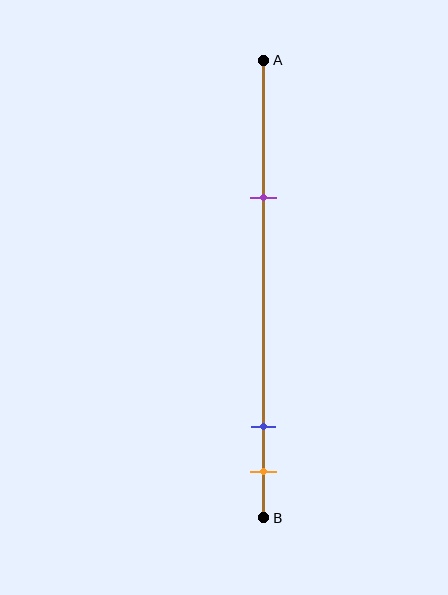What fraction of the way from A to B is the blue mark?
The blue mark is approximately 80% (0.8) of the way from A to B.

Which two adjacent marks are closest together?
The blue and orange marks are the closest adjacent pair.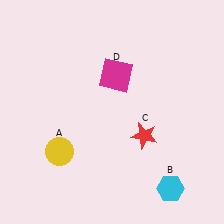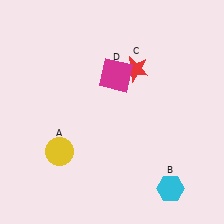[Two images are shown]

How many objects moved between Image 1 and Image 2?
1 object moved between the two images.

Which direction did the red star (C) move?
The red star (C) moved up.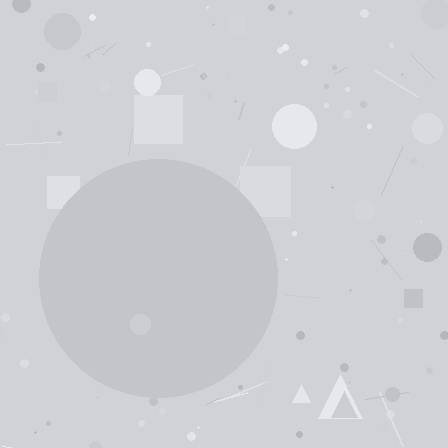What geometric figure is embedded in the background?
A circle is embedded in the background.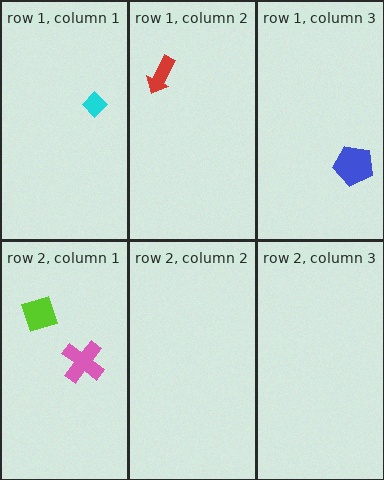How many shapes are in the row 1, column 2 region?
1.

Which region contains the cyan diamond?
The row 1, column 1 region.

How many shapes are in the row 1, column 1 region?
1.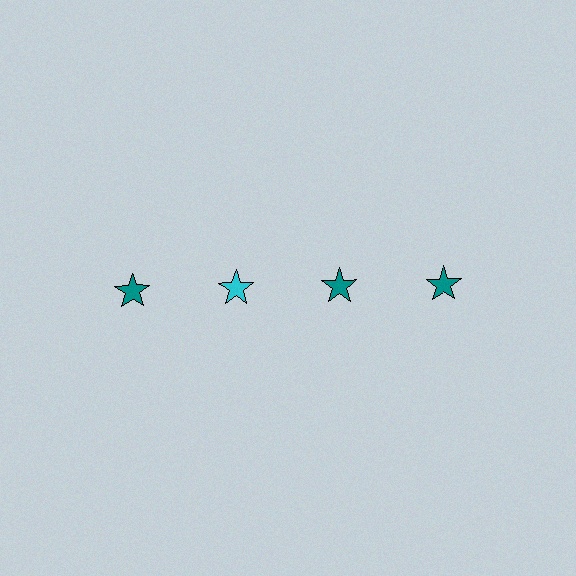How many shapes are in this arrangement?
There are 4 shapes arranged in a grid pattern.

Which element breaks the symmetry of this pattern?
The cyan star in the top row, second from left column breaks the symmetry. All other shapes are teal stars.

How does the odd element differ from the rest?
It has a different color: cyan instead of teal.